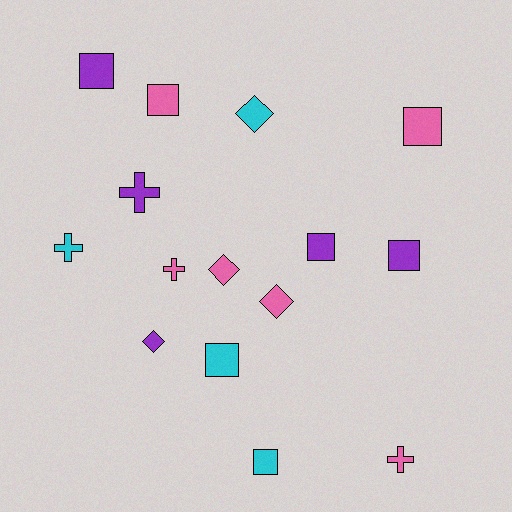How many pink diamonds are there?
There are 2 pink diamonds.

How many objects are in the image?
There are 15 objects.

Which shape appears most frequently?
Square, with 7 objects.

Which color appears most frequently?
Pink, with 6 objects.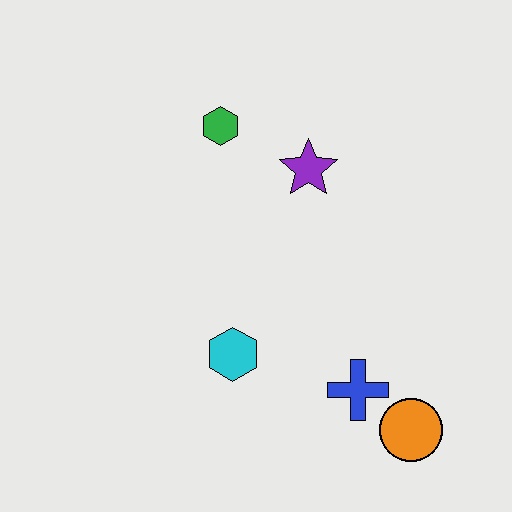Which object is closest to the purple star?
The green hexagon is closest to the purple star.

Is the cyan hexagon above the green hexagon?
No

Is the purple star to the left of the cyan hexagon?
No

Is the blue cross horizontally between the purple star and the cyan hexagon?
No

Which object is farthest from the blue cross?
The green hexagon is farthest from the blue cross.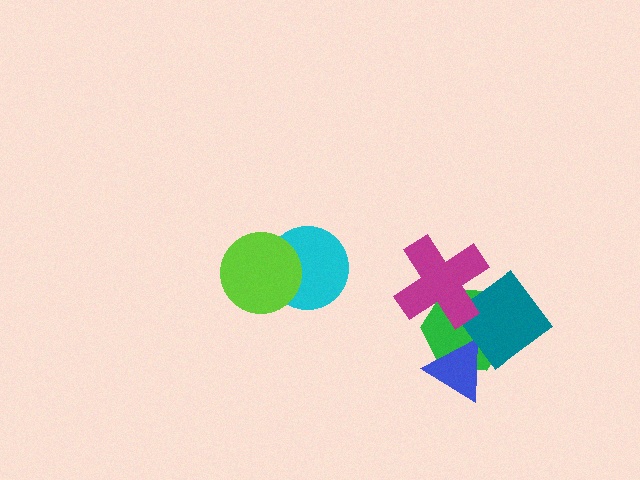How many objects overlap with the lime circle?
1 object overlaps with the lime circle.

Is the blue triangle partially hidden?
Yes, it is partially covered by another shape.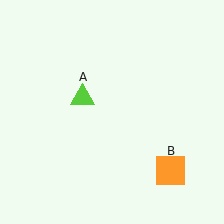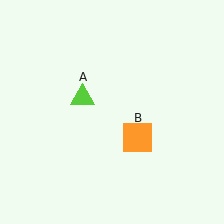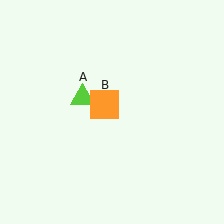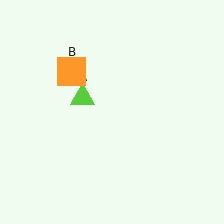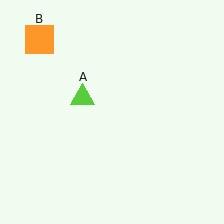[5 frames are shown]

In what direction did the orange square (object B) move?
The orange square (object B) moved up and to the left.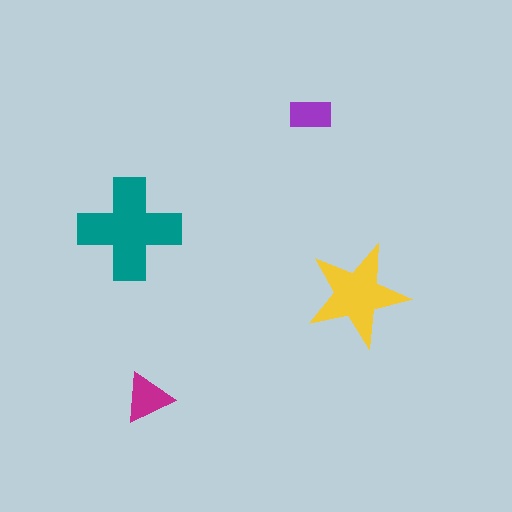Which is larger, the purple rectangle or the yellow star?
The yellow star.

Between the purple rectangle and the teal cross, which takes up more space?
The teal cross.